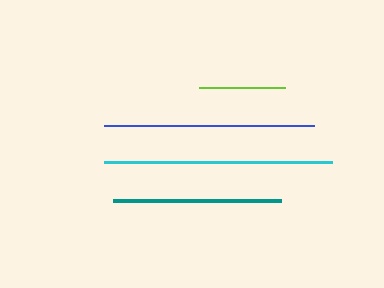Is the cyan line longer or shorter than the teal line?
The cyan line is longer than the teal line.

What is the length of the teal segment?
The teal segment is approximately 168 pixels long.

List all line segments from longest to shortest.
From longest to shortest: cyan, blue, teal, lime.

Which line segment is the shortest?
The lime line is the shortest at approximately 87 pixels.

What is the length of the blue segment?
The blue segment is approximately 209 pixels long.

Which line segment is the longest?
The cyan line is the longest at approximately 228 pixels.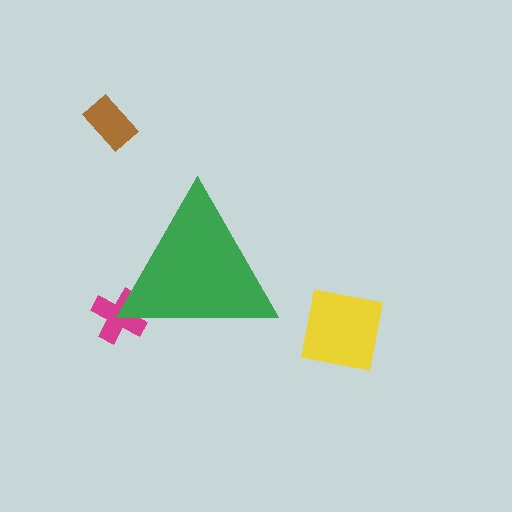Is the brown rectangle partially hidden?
No, the brown rectangle is fully visible.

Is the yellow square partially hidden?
No, the yellow square is fully visible.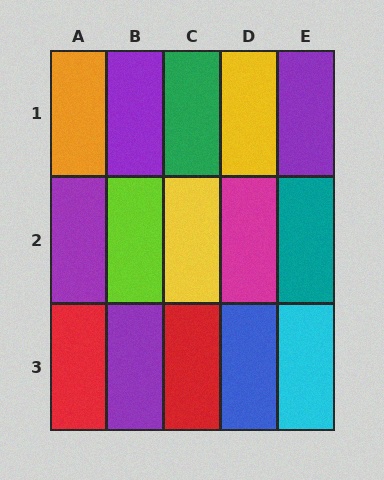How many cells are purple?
4 cells are purple.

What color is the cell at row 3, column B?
Purple.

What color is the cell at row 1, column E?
Purple.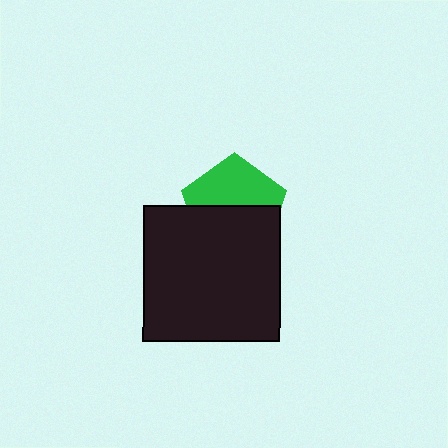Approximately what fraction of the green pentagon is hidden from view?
Roughly 52% of the green pentagon is hidden behind the black square.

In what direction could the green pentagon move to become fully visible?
The green pentagon could move up. That would shift it out from behind the black square entirely.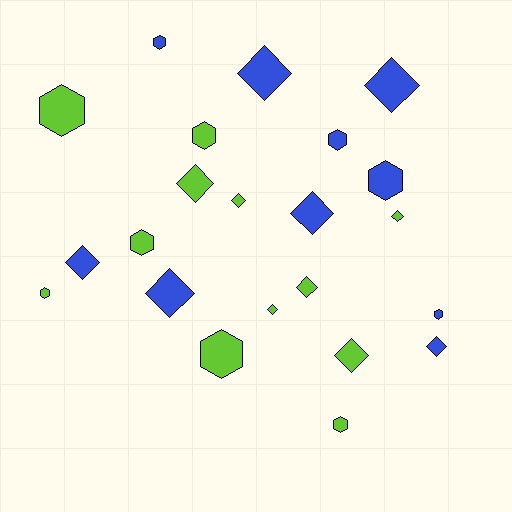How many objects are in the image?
There are 22 objects.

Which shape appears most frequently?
Diamond, with 12 objects.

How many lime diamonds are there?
There are 6 lime diamonds.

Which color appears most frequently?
Lime, with 12 objects.